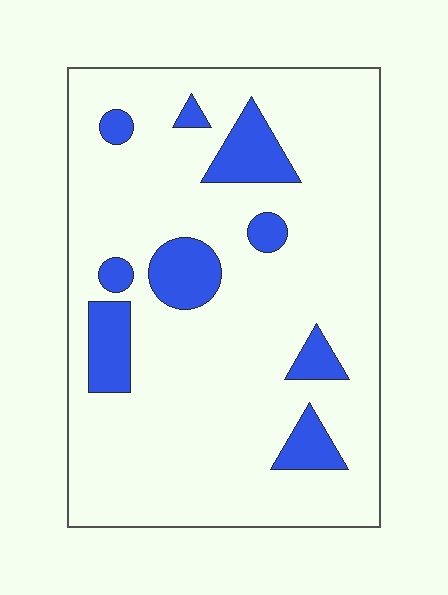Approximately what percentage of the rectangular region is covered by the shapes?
Approximately 15%.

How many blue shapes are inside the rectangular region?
9.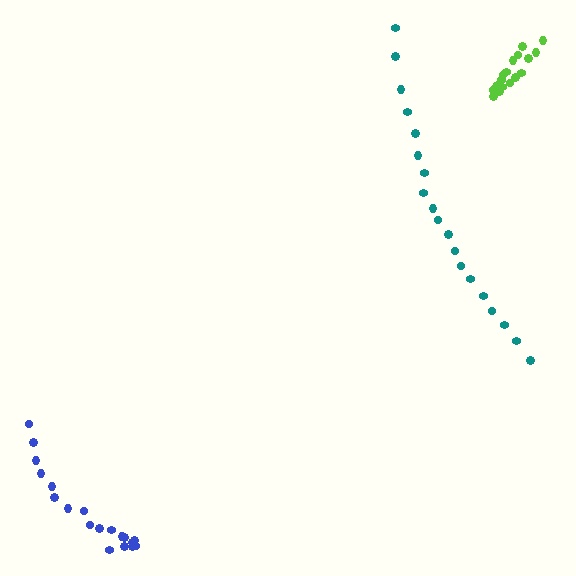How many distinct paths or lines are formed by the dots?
There are 3 distinct paths.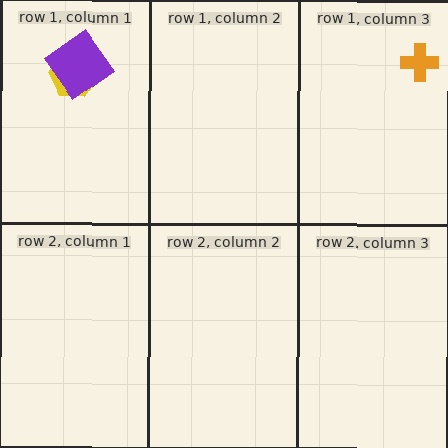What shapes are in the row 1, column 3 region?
The orange cross.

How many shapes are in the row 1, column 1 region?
2.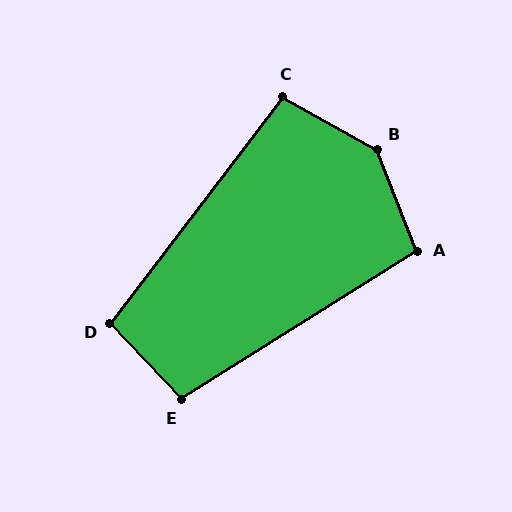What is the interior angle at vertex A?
Approximately 101 degrees (obtuse).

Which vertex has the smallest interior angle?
C, at approximately 98 degrees.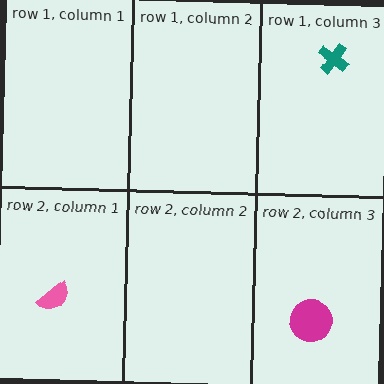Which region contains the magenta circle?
The row 2, column 3 region.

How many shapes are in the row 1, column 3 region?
1.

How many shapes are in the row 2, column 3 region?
1.